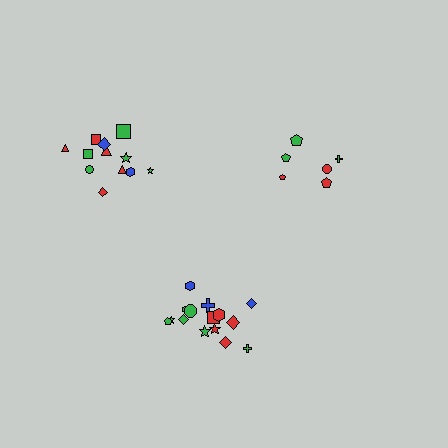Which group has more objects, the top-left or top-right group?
The top-left group.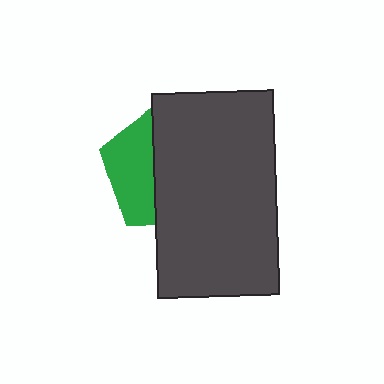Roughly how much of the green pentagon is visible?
A small part of it is visible (roughly 36%).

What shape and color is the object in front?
The object in front is a dark gray rectangle.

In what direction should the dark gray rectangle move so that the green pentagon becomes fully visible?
The dark gray rectangle should move right. That is the shortest direction to clear the overlap and leave the green pentagon fully visible.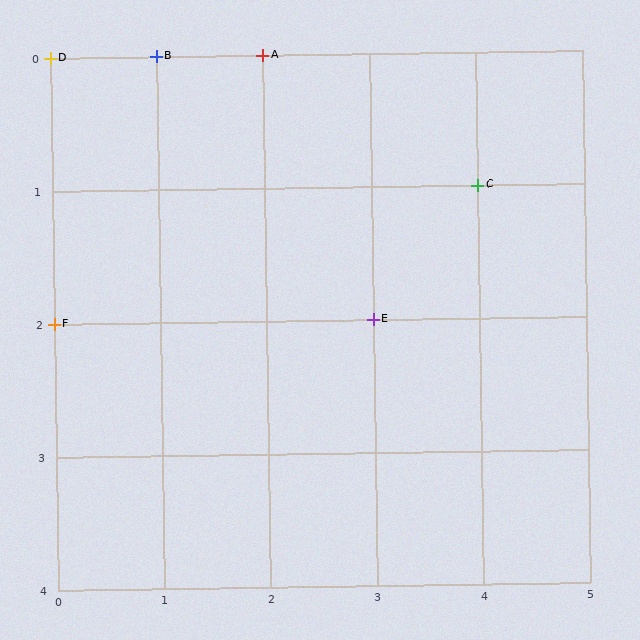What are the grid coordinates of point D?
Point D is at grid coordinates (0, 0).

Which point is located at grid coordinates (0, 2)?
Point F is at (0, 2).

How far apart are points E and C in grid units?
Points E and C are 1 column and 1 row apart (about 1.4 grid units diagonally).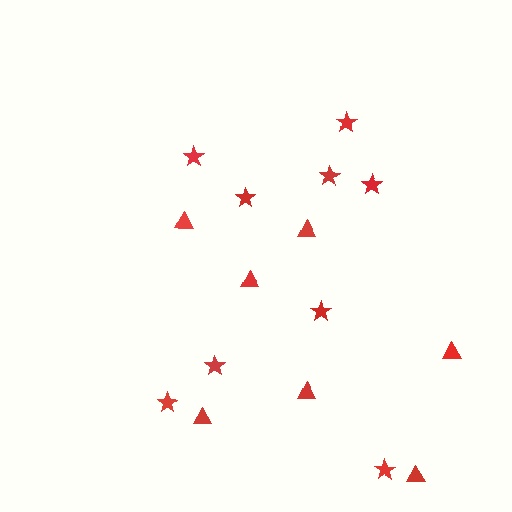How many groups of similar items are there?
There are 2 groups: one group of stars (9) and one group of triangles (7).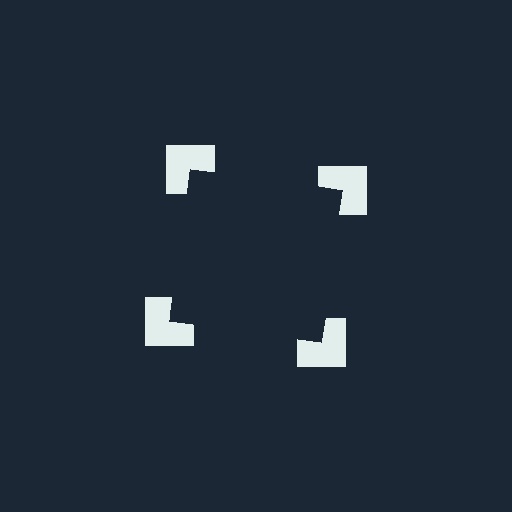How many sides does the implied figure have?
4 sides.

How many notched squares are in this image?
There are 4 — one at each vertex of the illusory square.